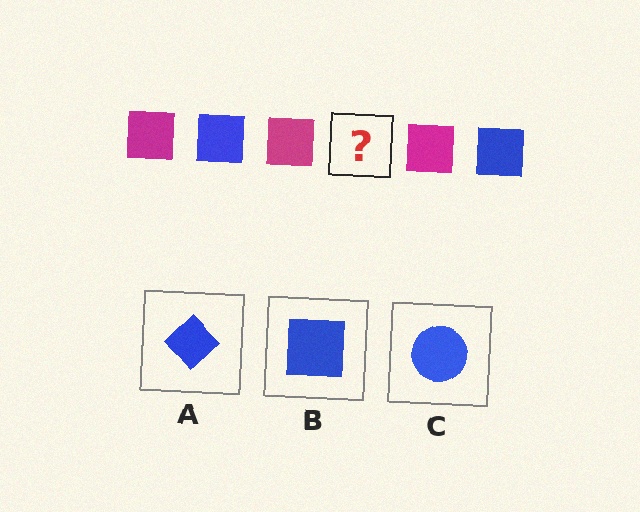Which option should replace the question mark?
Option B.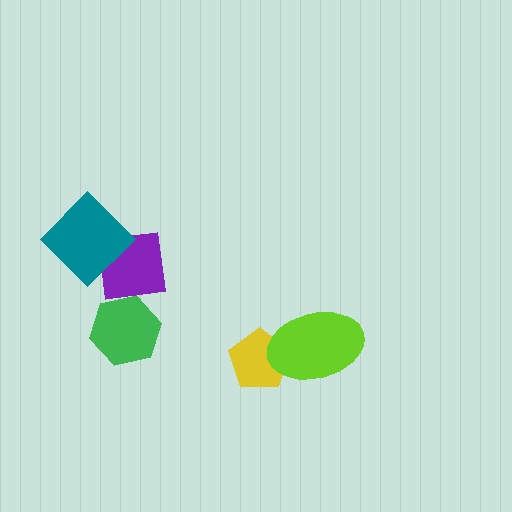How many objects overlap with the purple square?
2 objects overlap with the purple square.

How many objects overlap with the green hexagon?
1 object overlaps with the green hexagon.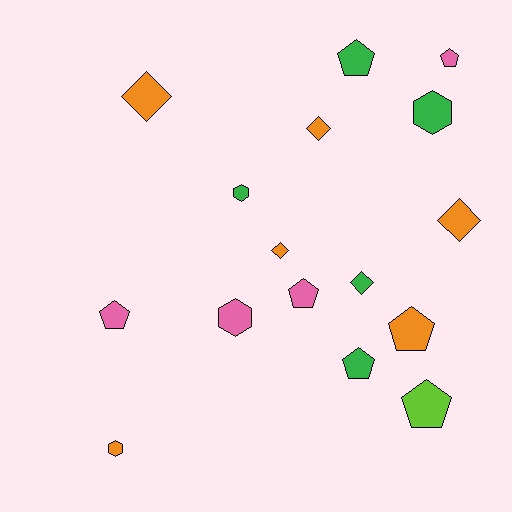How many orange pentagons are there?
There is 1 orange pentagon.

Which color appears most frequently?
Orange, with 6 objects.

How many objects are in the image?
There are 16 objects.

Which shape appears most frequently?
Pentagon, with 7 objects.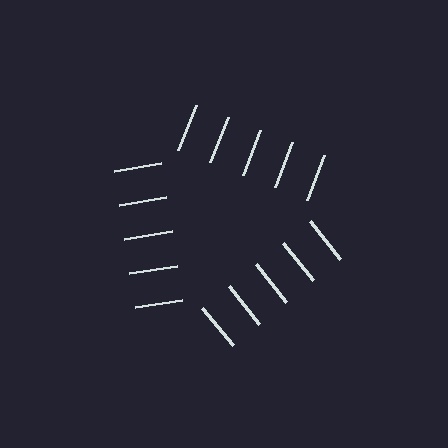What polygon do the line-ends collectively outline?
An illusory triangle — the line segments terminate on its edges but no continuous stroke is drawn.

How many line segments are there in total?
15 — 5 along each of the 3 edges.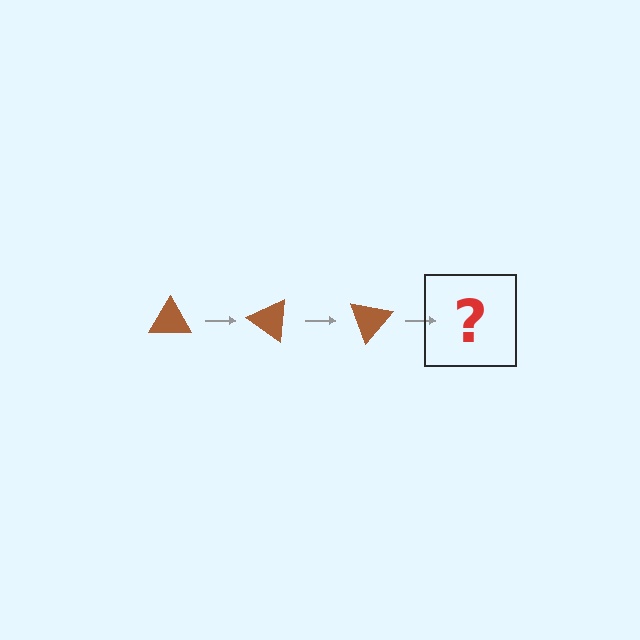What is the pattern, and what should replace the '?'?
The pattern is that the triangle rotates 35 degrees each step. The '?' should be a brown triangle rotated 105 degrees.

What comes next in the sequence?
The next element should be a brown triangle rotated 105 degrees.